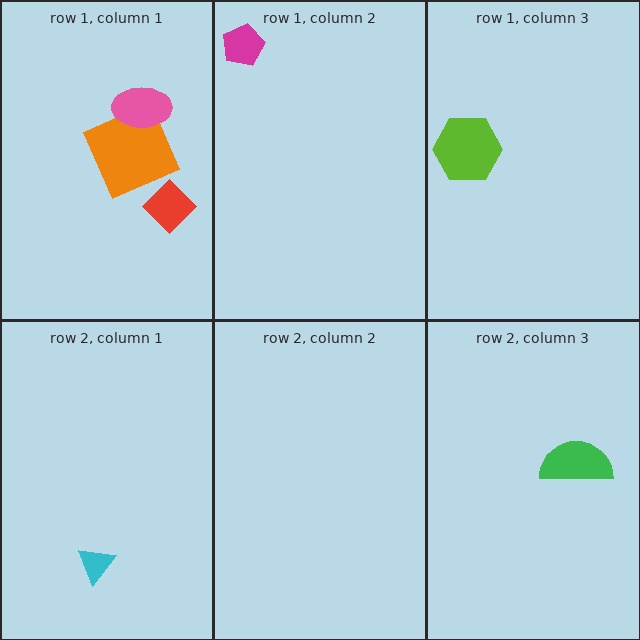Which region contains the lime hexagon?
The row 1, column 3 region.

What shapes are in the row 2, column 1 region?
The cyan triangle.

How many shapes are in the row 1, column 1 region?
3.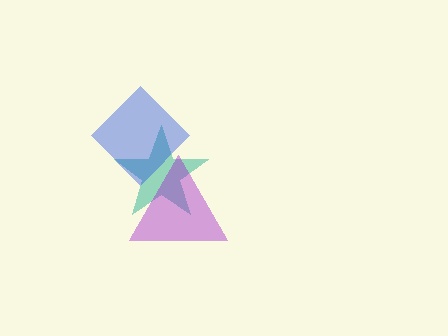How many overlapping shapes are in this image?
There are 3 overlapping shapes in the image.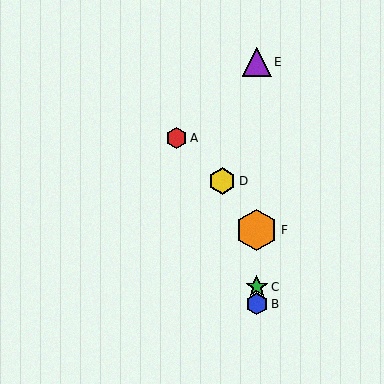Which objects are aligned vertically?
Objects B, C, E, F are aligned vertically.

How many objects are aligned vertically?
4 objects (B, C, E, F) are aligned vertically.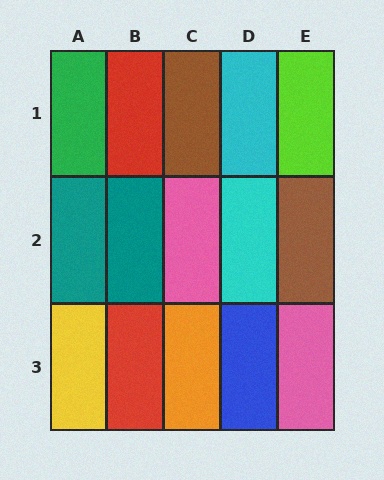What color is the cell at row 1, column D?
Cyan.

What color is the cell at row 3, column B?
Red.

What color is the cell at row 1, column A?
Green.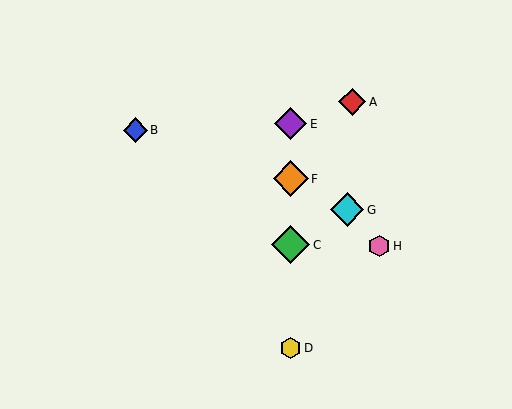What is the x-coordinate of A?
Object A is at x≈352.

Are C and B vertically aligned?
No, C is at x≈291 and B is at x≈135.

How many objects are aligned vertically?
4 objects (C, D, E, F) are aligned vertically.